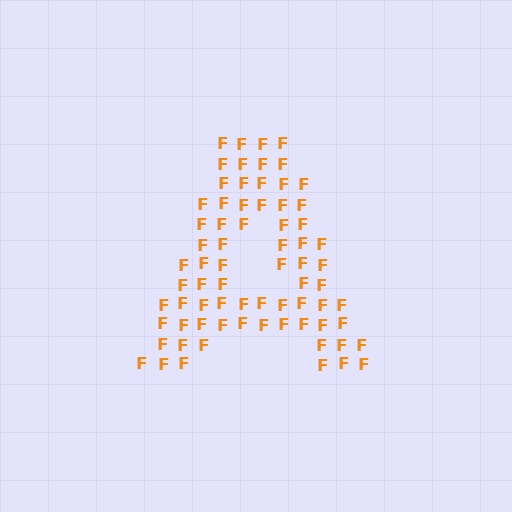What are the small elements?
The small elements are letter F's.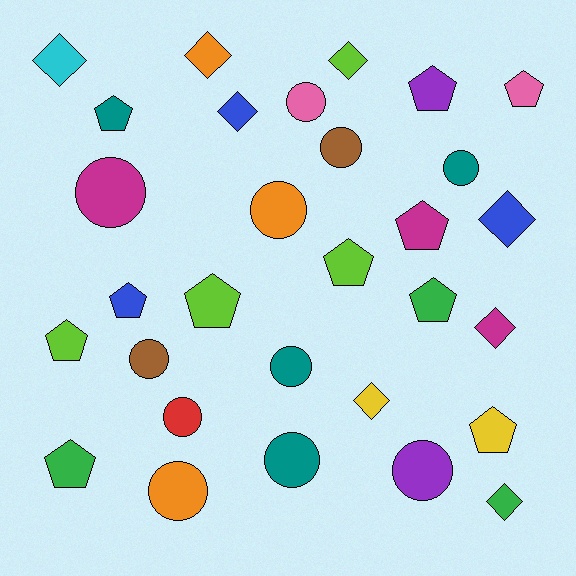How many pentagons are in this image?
There are 11 pentagons.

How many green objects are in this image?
There are 3 green objects.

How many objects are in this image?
There are 30 objects.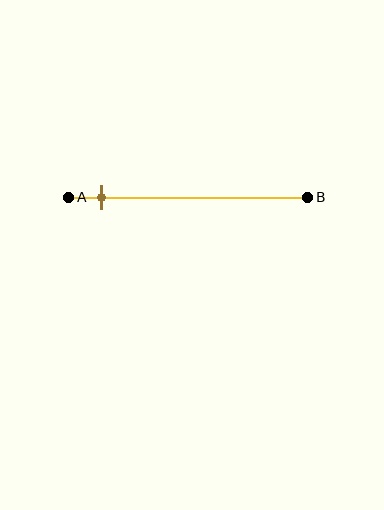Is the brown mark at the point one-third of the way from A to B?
No, the mark is at about 15% from A, not at the 33% one-third point.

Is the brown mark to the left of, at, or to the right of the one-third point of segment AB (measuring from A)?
The brown mark is to the left of the one-third point of segment AB.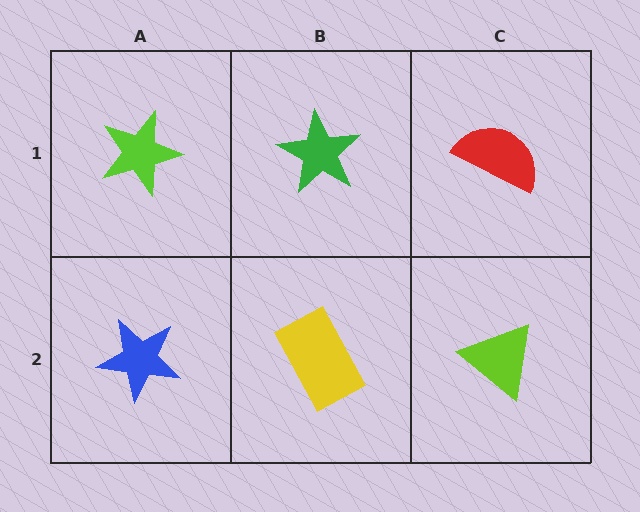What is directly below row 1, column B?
A yellow rectangle.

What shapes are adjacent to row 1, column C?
A lime triangle (row 2, column C), a green star (row 1, column B).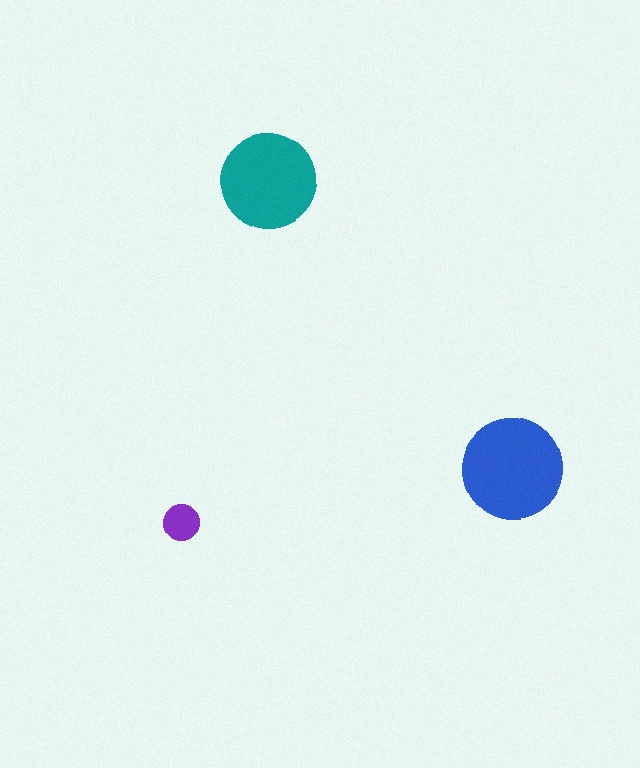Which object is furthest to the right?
The blue circle is rightmost.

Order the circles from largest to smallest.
the blue one, the teal one, the purple one.